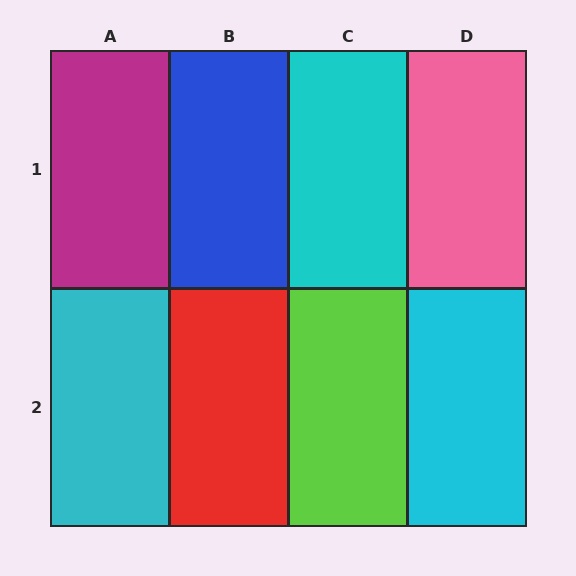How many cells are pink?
1 cell is pink.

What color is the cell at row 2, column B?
Red.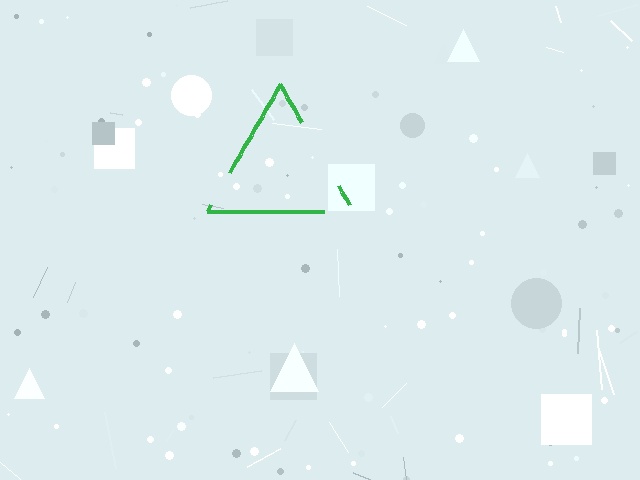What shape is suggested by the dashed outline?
The dashed outline suggests a triangle.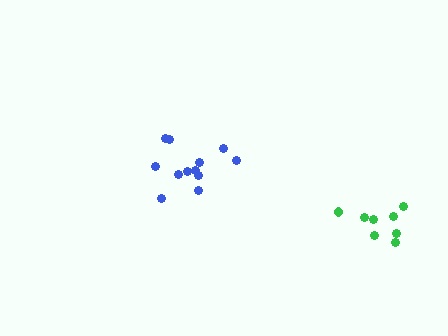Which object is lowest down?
The green cluster is bottommost.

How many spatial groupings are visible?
There are 2 spatial groupings.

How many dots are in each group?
Group 1: 12 dots, Group 2: 8 dots (20 total).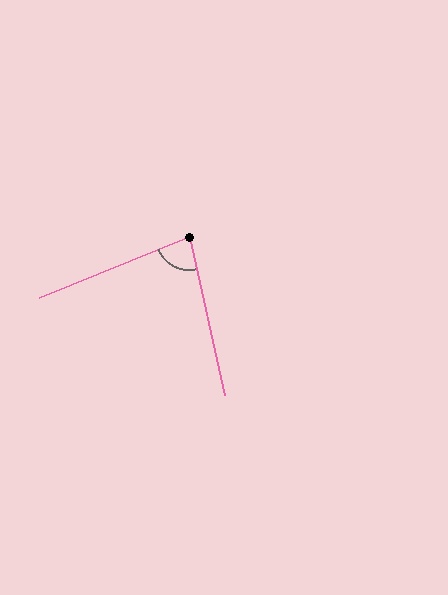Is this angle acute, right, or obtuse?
It is acute.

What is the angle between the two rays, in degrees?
Approximately 80 degrees.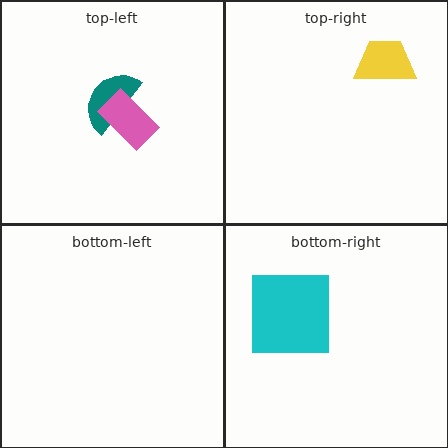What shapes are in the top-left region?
The teal semicircle, the pink rectangle.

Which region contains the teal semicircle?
The top-left region.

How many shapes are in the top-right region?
1.